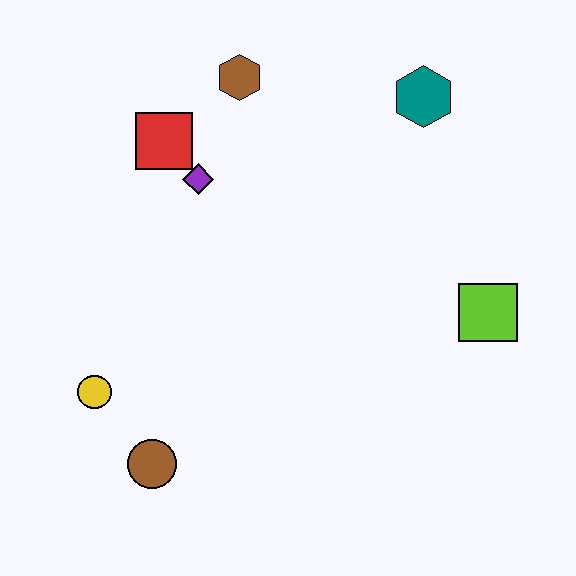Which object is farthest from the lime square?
The yellow circle is farthest from the lime square.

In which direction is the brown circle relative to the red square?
The brown circle is below the red square.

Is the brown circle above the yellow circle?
No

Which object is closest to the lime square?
The teal hexagon is closest to the lime square.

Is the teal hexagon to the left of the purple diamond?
No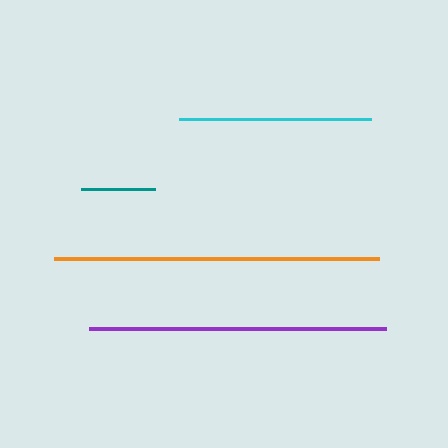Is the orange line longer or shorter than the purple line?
The orange line is longer than the purple line.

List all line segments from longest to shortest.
From longest to shortest: orange, purple, cyan, teal.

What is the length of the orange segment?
The orange segment is approximately 325 pixels long.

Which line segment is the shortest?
The teal line is the shortest at approximately 74 pixels.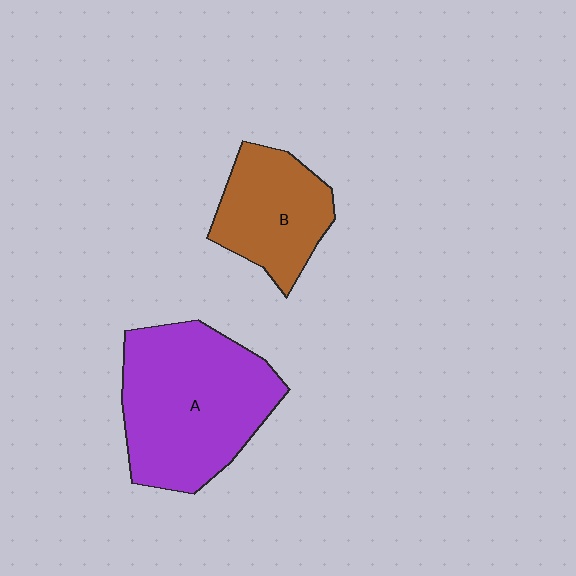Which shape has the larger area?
Shape A (purple).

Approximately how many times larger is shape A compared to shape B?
Approximately 1.7 times.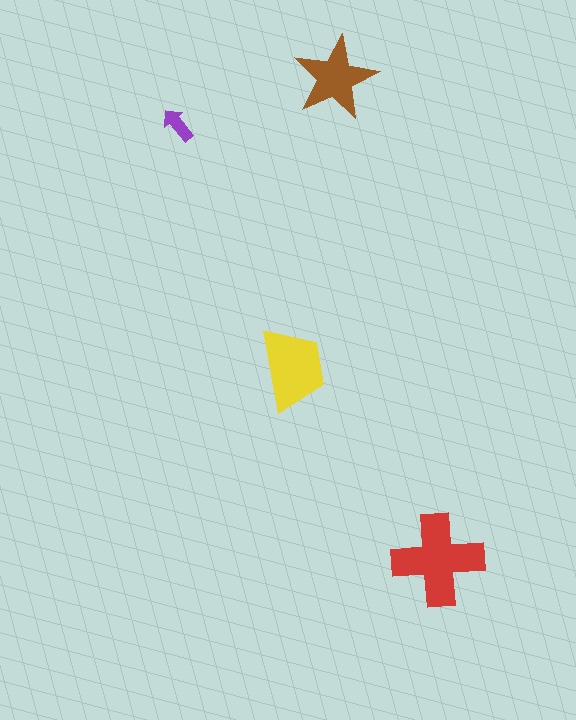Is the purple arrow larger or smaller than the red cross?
Smaller.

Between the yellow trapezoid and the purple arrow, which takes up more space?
The yellow trapezoid.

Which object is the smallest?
The purple arrow.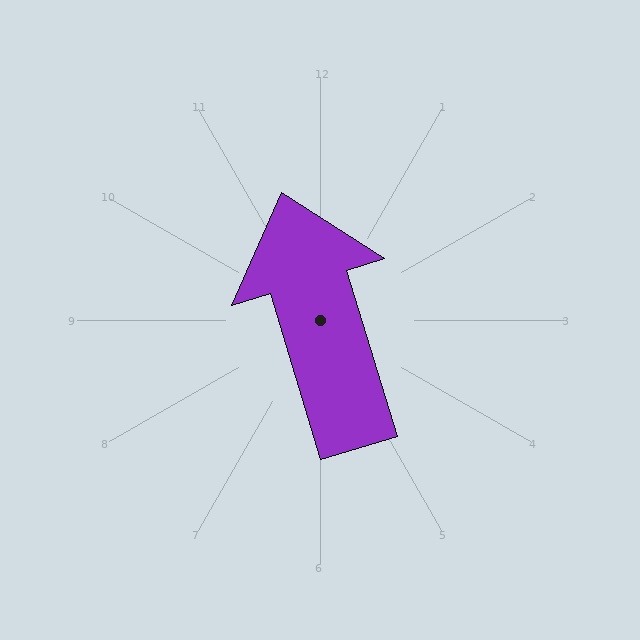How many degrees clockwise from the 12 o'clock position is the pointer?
Approximately 343 degrees.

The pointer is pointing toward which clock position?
Roughly 11 o'clock.